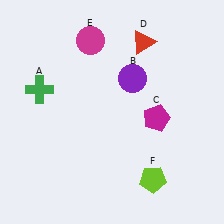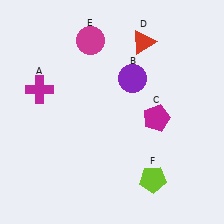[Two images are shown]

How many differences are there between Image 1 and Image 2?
There is 1 difference between the two images.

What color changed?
The cross (A) changed from green in Image 1 to magenta in Image 2.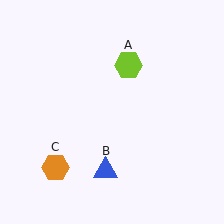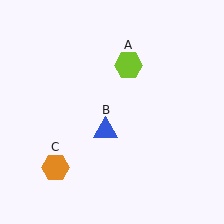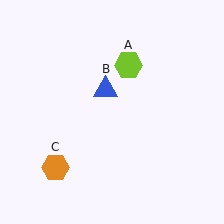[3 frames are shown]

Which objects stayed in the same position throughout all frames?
Lime hexagon (object A) and orange hexagon (object C) remained stationary.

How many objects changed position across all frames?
1 object changed position: blue triangle (object B).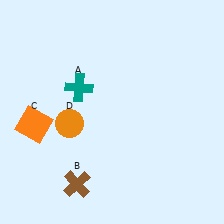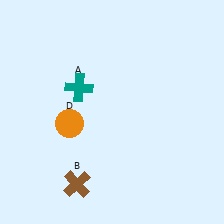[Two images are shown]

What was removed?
The orange square (C) was removed in Image 2.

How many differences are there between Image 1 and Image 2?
There is 1 difference between the two images.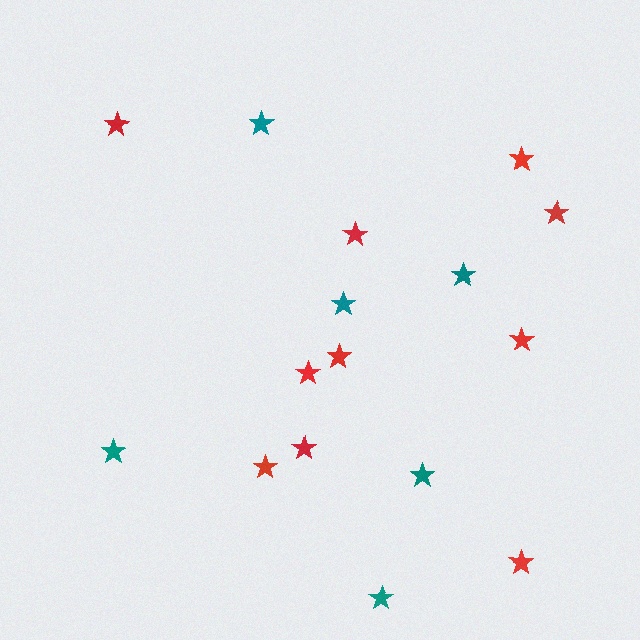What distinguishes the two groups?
There are 2 groups: one group of red stars (10) and one group of teal stars (6).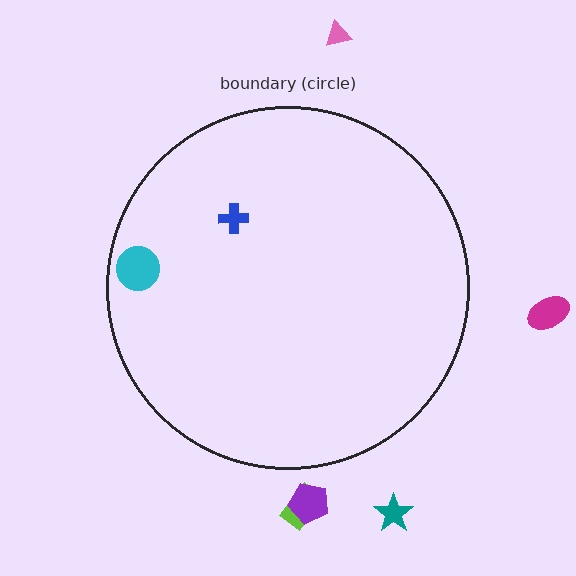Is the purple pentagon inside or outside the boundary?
Outside.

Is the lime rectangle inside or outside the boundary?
Outside.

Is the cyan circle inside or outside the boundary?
Inside.